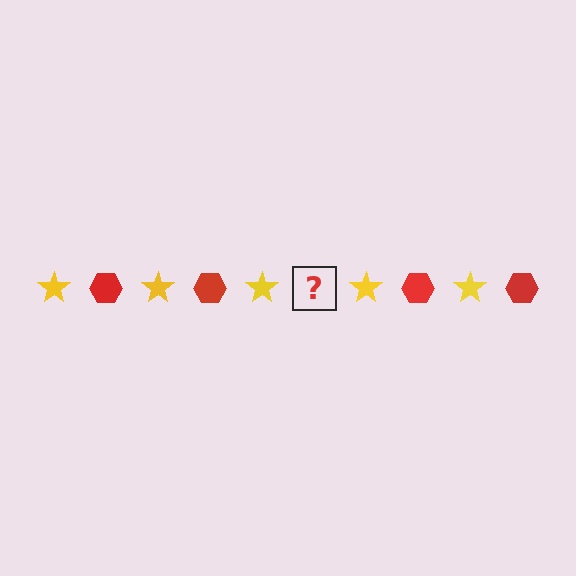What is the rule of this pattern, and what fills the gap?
The rule is that the pattern alternates between yellow star and red hexagon. The gap should be filled with a red hexagon.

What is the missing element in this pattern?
The missing element is a red hexagon.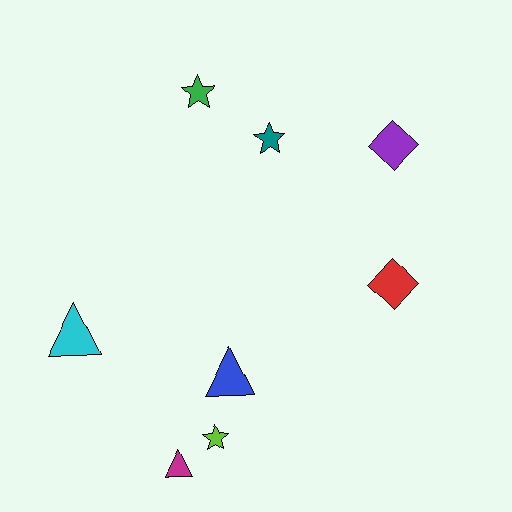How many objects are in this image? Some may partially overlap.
There are 8 objects.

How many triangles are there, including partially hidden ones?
There are 3 triangles.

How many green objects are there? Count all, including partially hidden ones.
There is 1 green object.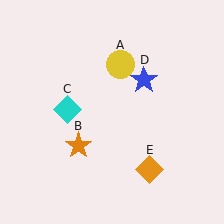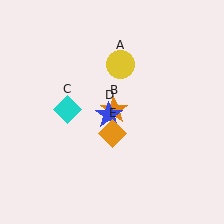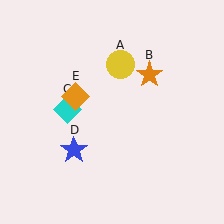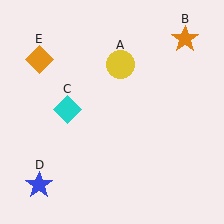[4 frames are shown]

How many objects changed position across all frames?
3 objects changed position: orange star (object B), blue star (object D), orange diamond (object E).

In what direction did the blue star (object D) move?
The blue star (object D) moved down and to the left.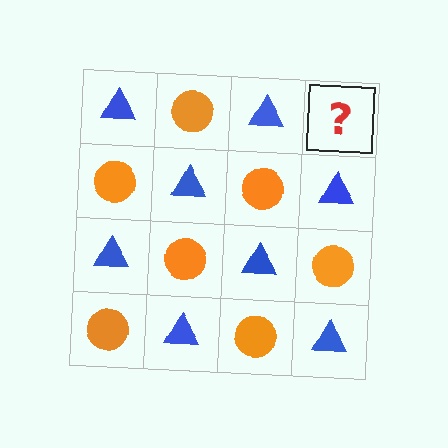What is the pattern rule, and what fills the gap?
The rule is that it alternates blue triangle and orange circle in a checkerboard pattern. The gap should be filled with an orange circle.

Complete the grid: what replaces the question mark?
The question mark should be replaced with an orange circle.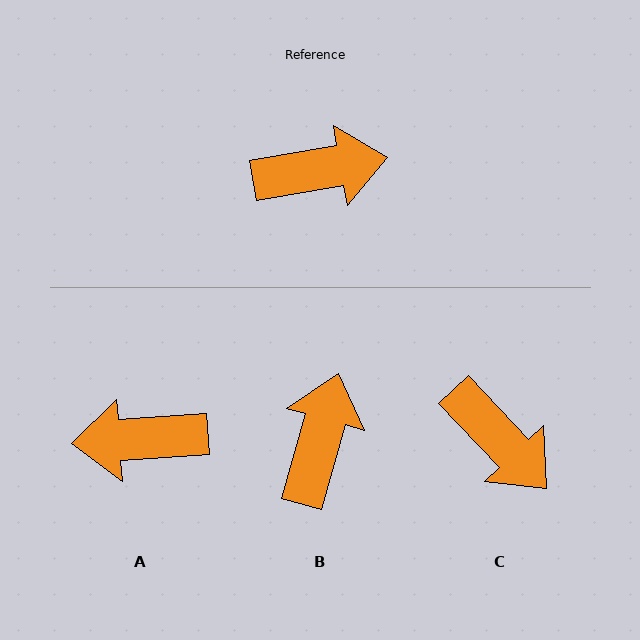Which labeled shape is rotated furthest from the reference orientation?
A, about 174 degrees away.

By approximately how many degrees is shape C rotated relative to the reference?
Approximately 57 degrees clockwise.